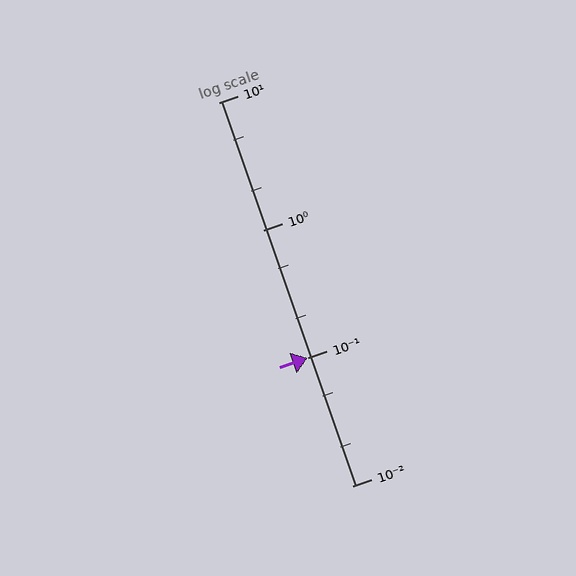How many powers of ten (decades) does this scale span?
The scale spans 3 decades, from 0.01 to 10.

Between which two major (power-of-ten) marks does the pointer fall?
The pointer is between 0.1 and 1.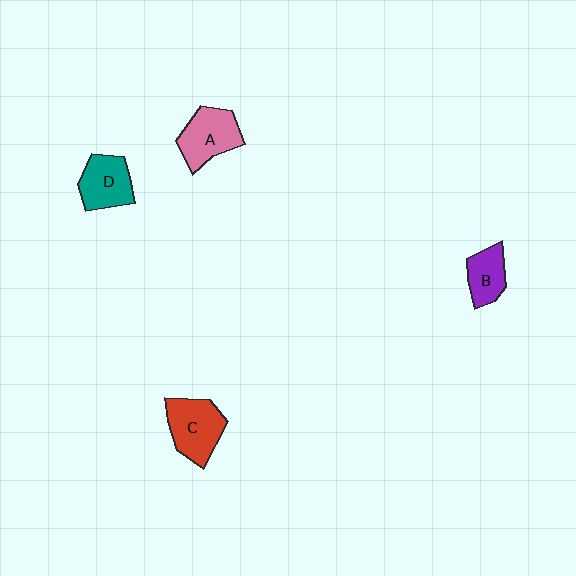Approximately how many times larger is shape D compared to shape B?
Approximately 1.3 times.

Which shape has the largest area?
Shape C (red).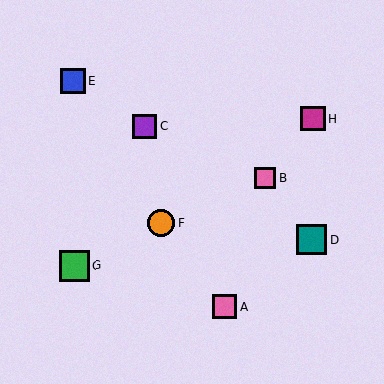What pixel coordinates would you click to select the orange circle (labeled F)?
Click at (162, 223) to select the orange circle F.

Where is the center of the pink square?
The center of the pink square is at (224, 306).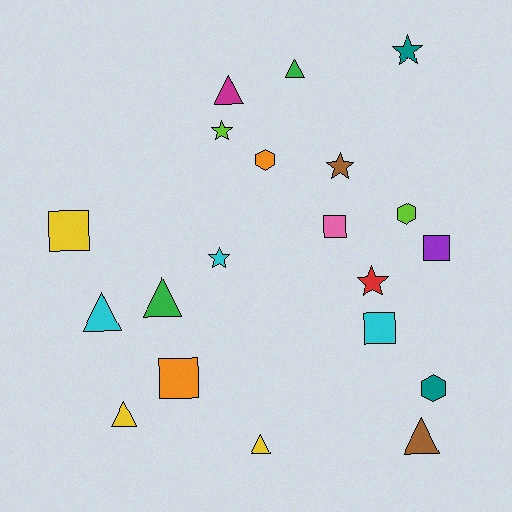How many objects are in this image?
There are 20 objects.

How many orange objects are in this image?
There are 2 orange objects.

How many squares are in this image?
There are 5 squares.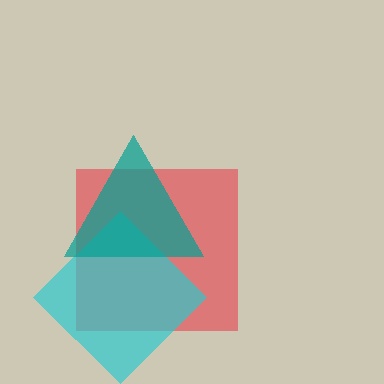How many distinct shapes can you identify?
There are 3 distinct shapes: a red square, a cyan diamond, a teal triangle.